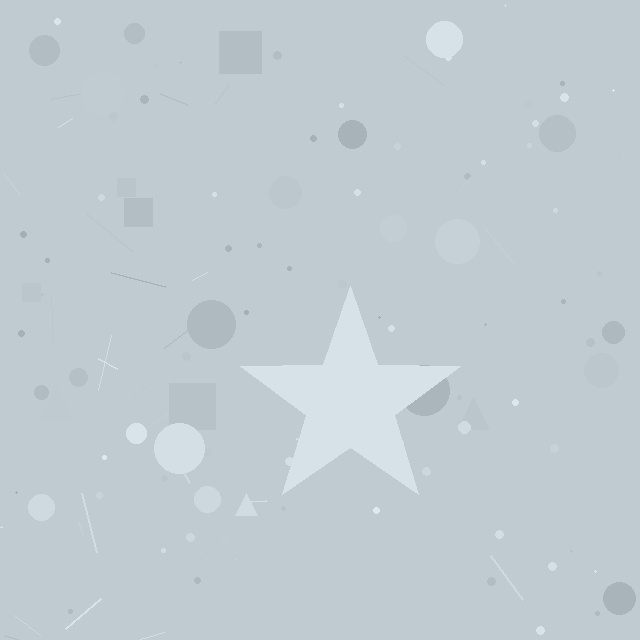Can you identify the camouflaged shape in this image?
The camouflaged shape is a star.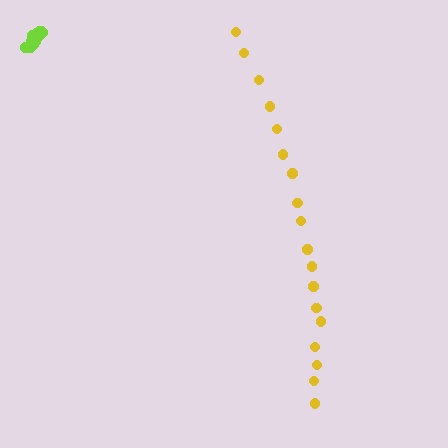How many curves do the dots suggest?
There are 2 distinct paths.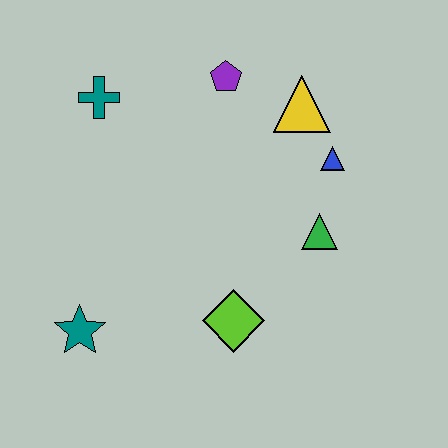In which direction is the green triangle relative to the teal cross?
The green triangle is to the right of the teal cross.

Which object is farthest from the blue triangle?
The teal star is farthest from the blue triangle.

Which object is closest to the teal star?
The lime diamond is closest to the teal star.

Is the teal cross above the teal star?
Yes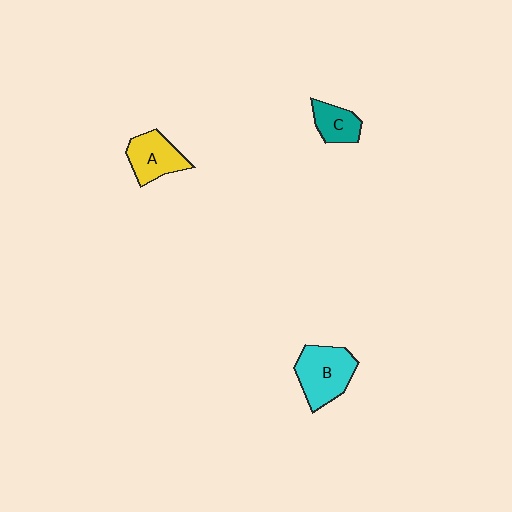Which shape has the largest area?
Shape B (cyan).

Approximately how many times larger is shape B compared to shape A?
Approximately 1.3 times.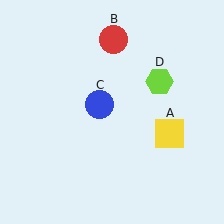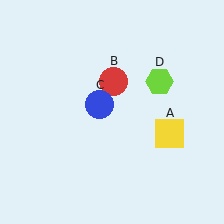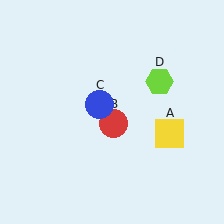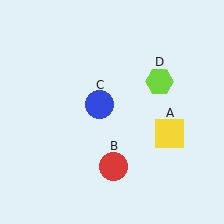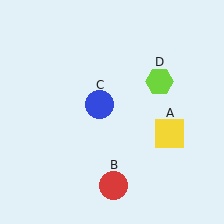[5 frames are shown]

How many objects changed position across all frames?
1 object changed position: red circle (object B).